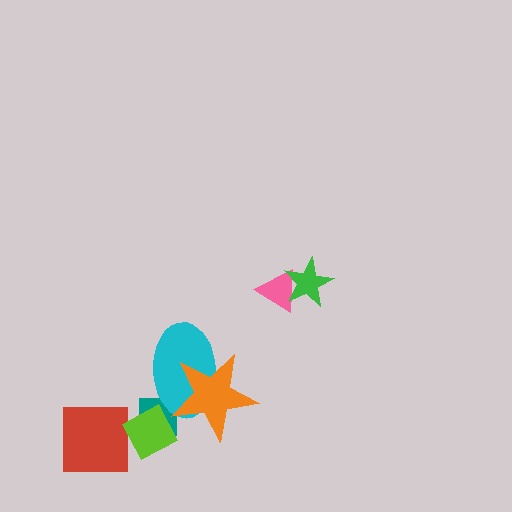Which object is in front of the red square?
The lime diamond is in front of the red square.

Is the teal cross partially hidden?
Yes, it is partially covered by another shape.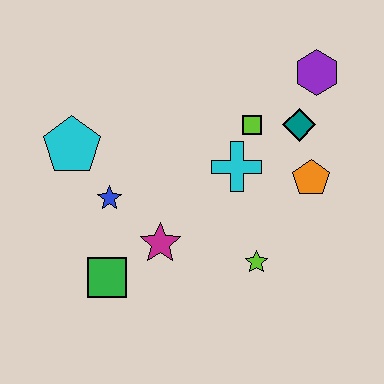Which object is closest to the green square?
The magenta star is closest to the green square.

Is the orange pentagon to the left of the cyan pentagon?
No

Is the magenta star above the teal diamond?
No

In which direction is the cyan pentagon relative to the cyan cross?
The cyan pentagon is to the left of the cyan cross.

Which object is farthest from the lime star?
The cyan pentagon is farthest from the lime star.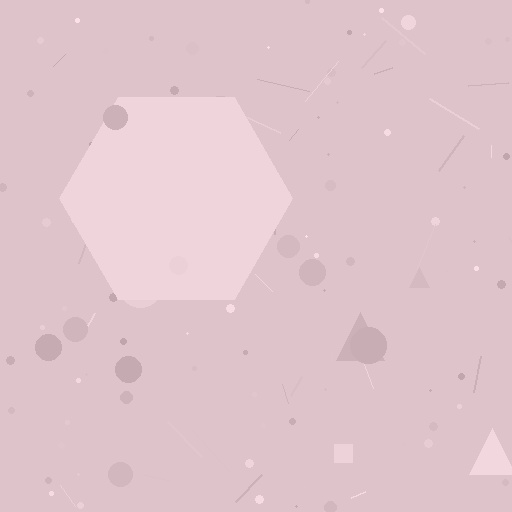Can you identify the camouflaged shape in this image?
The camouflaged shape is a hexagon.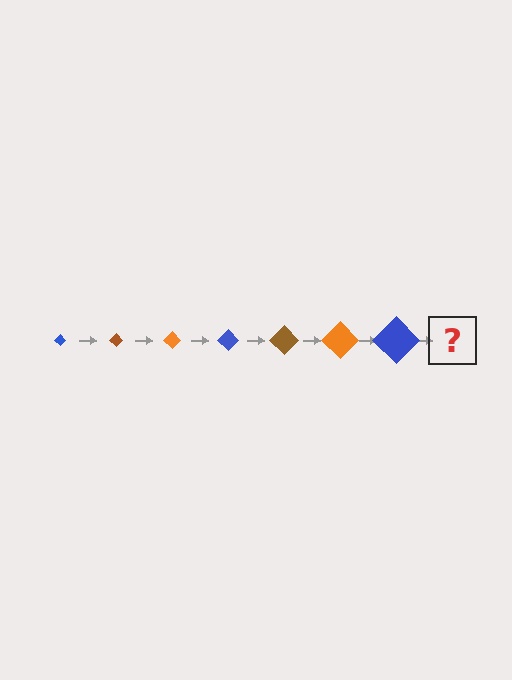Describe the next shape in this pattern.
It should be a brown diamond, larger than the previous one.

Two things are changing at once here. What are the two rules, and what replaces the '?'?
The two rules are that the diamond grows larger each step and the color cycles through blue, brown, and orange. The '?' should be a brown diamond, larger than the previous one.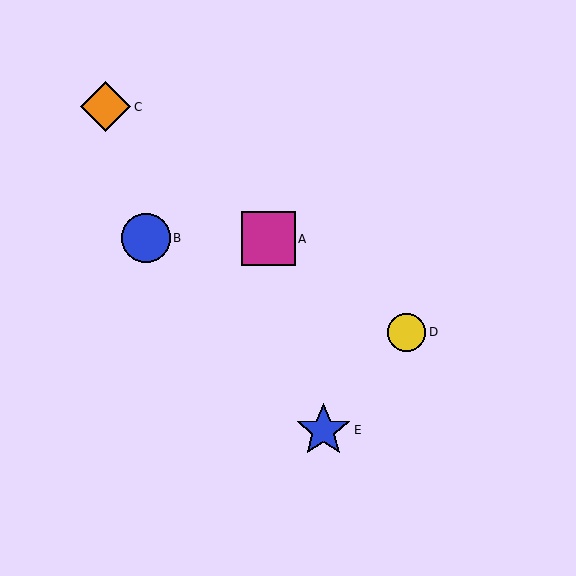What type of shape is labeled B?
Shape B is a blue circle.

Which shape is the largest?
The blue star (labeled E) is the largest.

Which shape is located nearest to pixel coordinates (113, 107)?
The orange diamond (labeled C) at (106, 107) is nearest to that location.